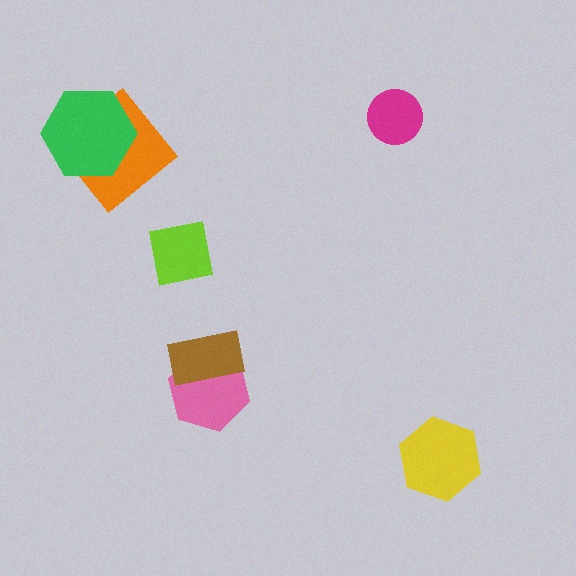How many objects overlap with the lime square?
0 objects overlap with the lime square.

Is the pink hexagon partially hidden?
Yes, it is partially covered by another shape.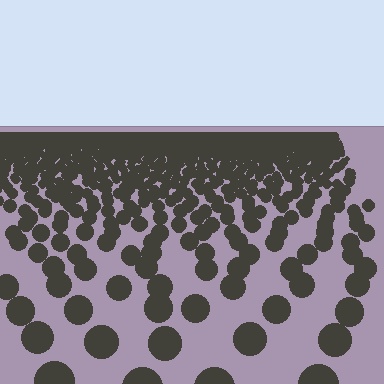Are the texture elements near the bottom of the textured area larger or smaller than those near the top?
Larger. Near the bottom, elements are closer to the viewer and appear at a bigger on-screen size.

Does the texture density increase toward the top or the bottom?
Density increases toward the top.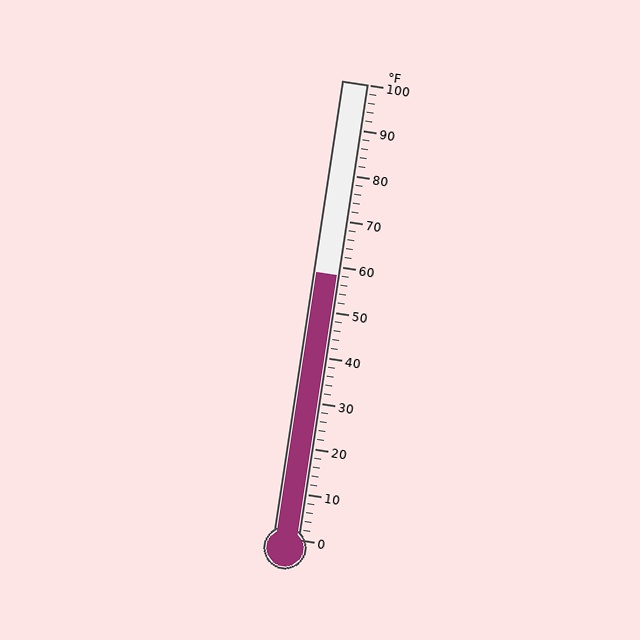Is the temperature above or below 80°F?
The temperature is below 80°F.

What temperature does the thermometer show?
The thermometer shows approximately 58°F.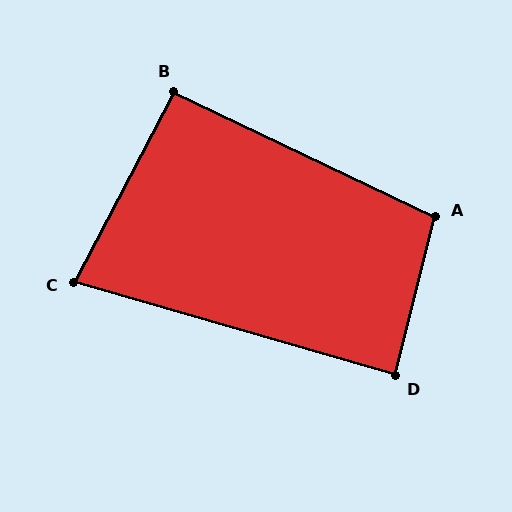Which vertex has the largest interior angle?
A, at approximately 101 degrees.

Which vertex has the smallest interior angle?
C, at approximately 79 degrees.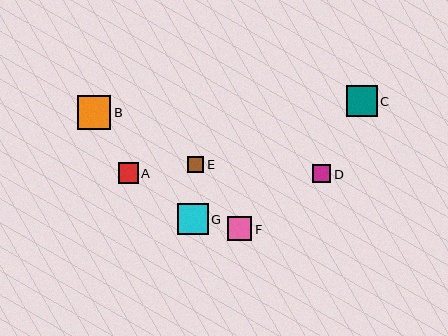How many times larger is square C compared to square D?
Square C is approximately 1.7 times the size of square D.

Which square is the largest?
Square B is the largest with a size of approximately 34 pixels.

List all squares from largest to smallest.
From largest to smallest: B, C, G, F, A, D, E.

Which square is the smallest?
Square E is the smallest with a size of approximately 16 pixels.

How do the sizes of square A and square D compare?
Square A and square D are approximately the same size.